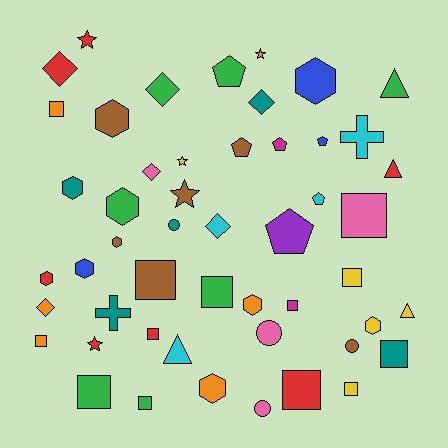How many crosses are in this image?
There are 2 crosses.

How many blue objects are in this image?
There are 3 blue objects.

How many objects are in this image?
There are 50 objects.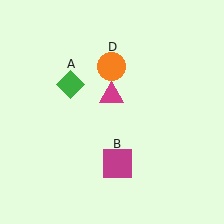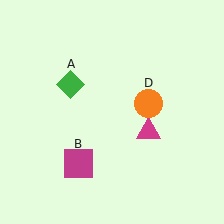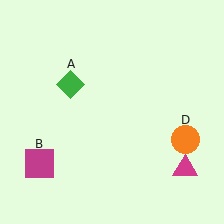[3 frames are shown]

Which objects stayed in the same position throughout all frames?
Green diamond (object A) remained stationary.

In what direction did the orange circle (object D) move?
The orange circle (object D) moved down and to the right.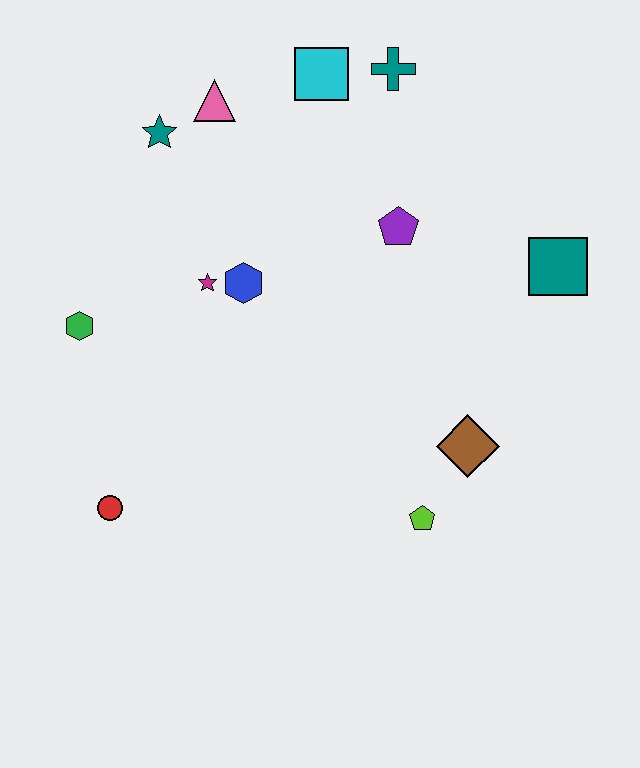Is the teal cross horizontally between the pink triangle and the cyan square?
No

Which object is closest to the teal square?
The purple pentagon is closest to the teal square.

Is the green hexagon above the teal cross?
No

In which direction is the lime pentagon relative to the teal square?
The lime pentagon is below the teal square.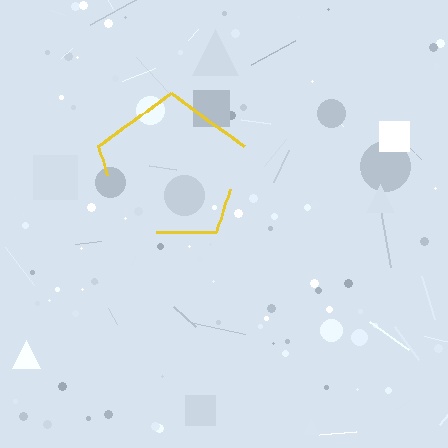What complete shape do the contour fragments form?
The contour fragments form a pentagon.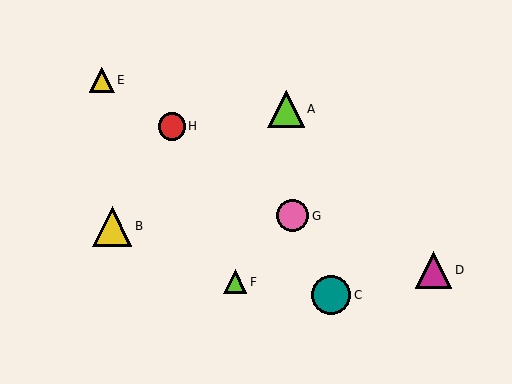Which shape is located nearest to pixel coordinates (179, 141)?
The red circle (labeled H) at (172, 126) is nearest to that location.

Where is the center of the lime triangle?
The center of the lime triangle is at (235, 282).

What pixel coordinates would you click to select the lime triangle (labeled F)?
Click at (235, 282) to select the lime triangle F.